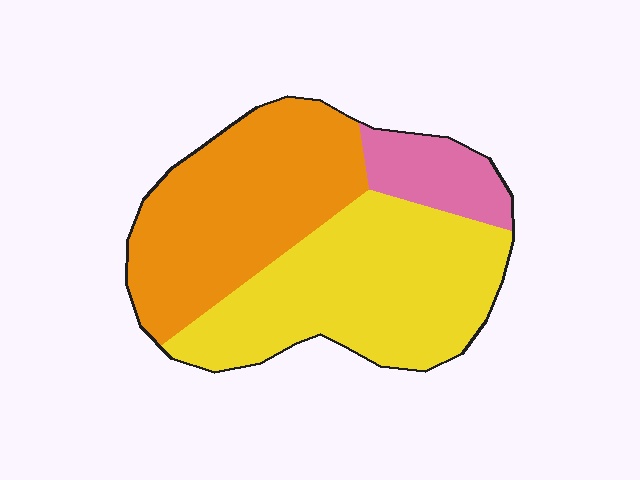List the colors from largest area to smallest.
From largest to smallest: yellow, orange, pink.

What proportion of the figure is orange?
Orange takes up about two fifths (2/5) of the figure.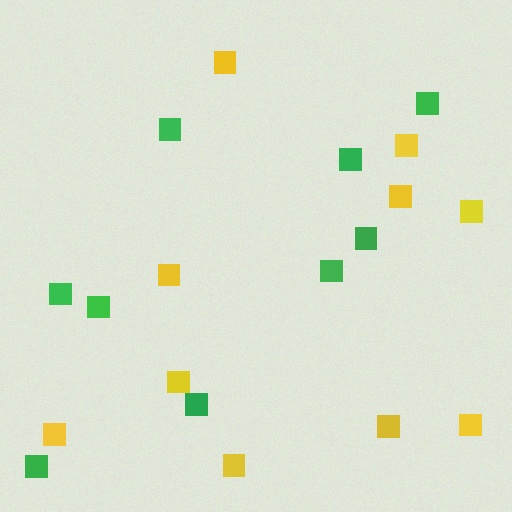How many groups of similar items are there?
There are 2 groups: one group of green squares (9) and one group of yellow squares (10).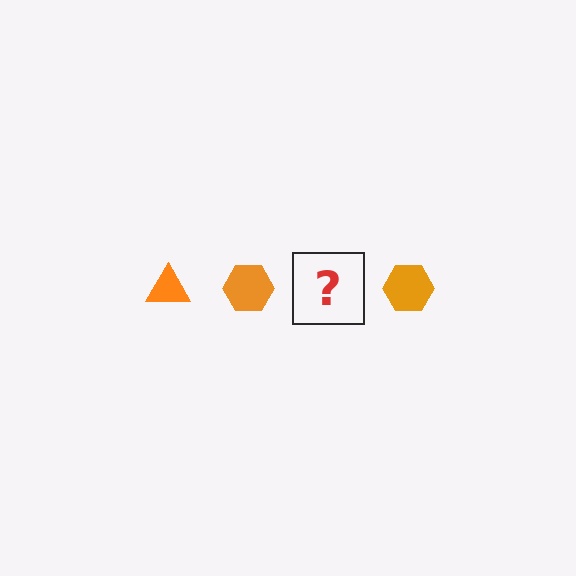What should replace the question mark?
The question mark should be replaced with an orange triangle.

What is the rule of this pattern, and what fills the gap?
The rule is that the pattern cycles through triangle, hexagon shapes in orange. The gap should be filled with an orange triangle.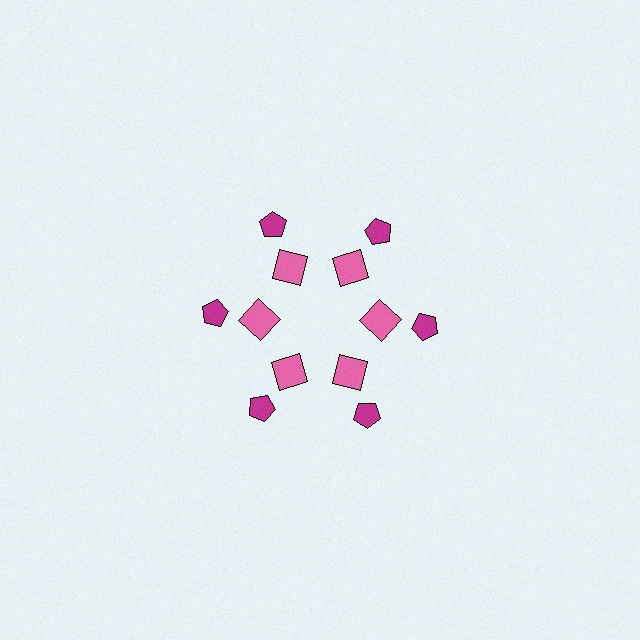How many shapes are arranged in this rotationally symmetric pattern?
There are 12 shapes, arranged in 6 groups of 2.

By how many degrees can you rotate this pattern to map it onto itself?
The pattern maps onto itself every 60 degrees of rotation.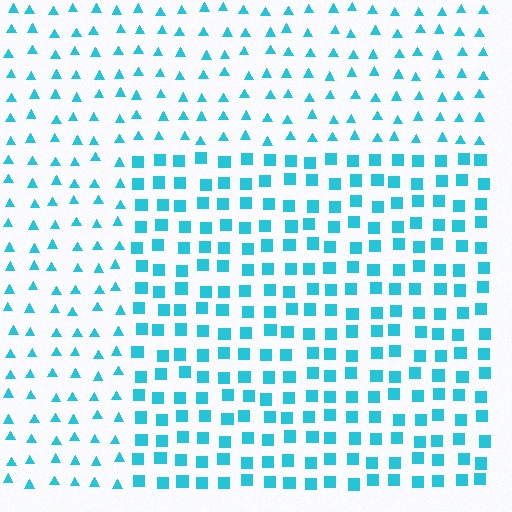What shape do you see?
I see a rectangle.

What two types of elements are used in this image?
The image uses squares inside the rectangle region and triangles outside it.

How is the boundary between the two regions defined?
The boundary is defined by a change in element shape: squares inside vs. triangles outside. All elements share the same color and spacing.